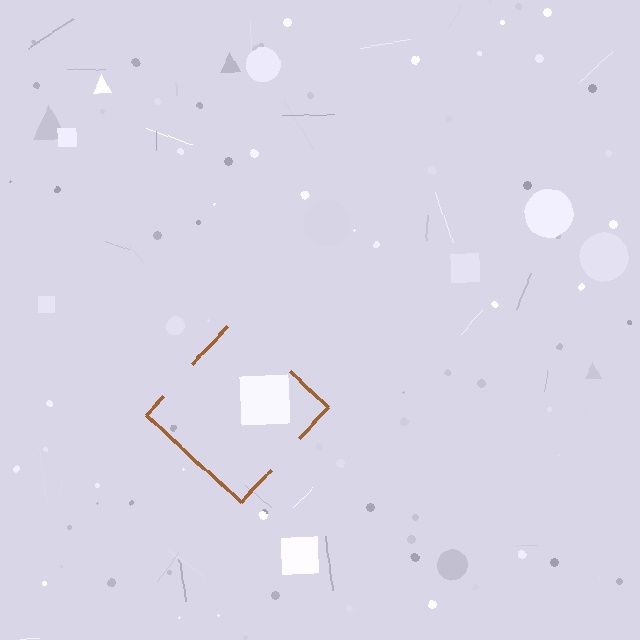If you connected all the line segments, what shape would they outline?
They would outline a diamond.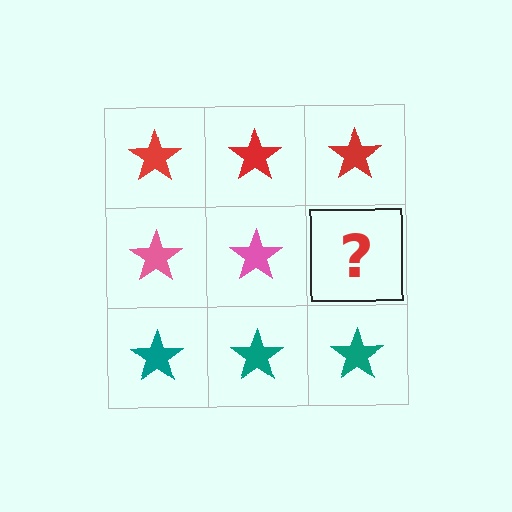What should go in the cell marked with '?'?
The missing cell should contain a pink star.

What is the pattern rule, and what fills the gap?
The rule is that each row has a consistent color. The gap should be filled with a pink star.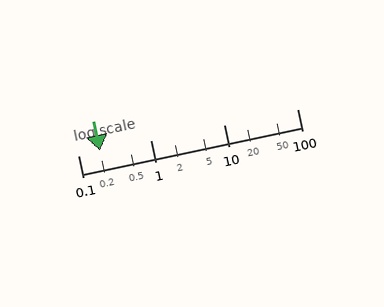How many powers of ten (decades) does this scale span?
The scale spans 3 decades, from 0.1 to 100.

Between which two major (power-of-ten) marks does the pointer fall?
The pointer is between 0.1 and 1.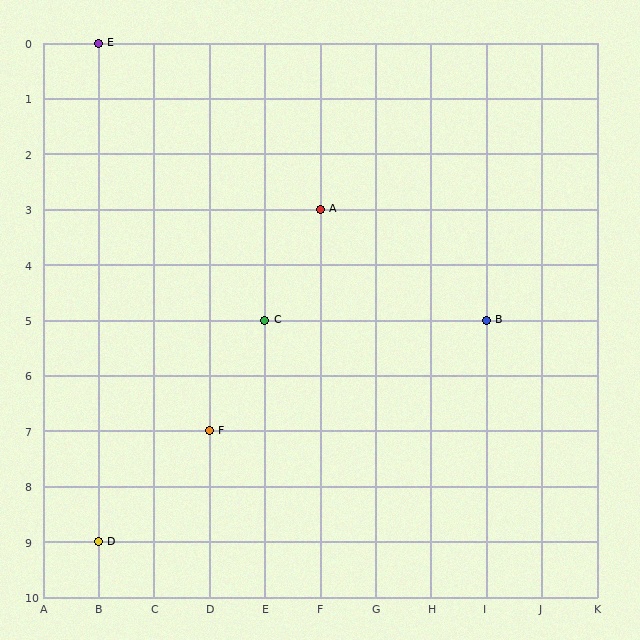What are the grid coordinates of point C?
Point C is at grid coordinates (E, 5).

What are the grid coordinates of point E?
Point E is at grid coordinates (B, 0).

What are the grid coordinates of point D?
Point D is at grid coordinates (B, 9).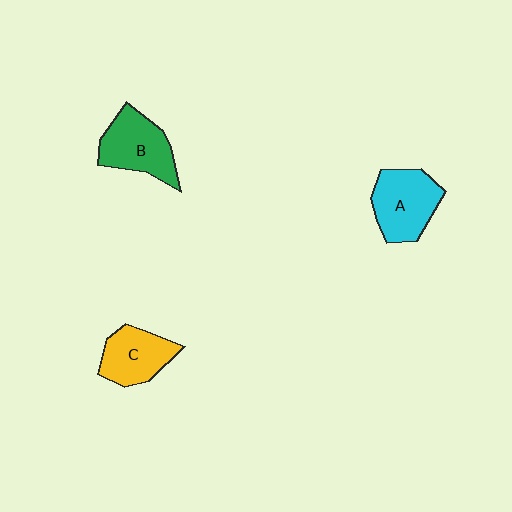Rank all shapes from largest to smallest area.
From largest to smallest: A (cyan), B (green), C (yellow).